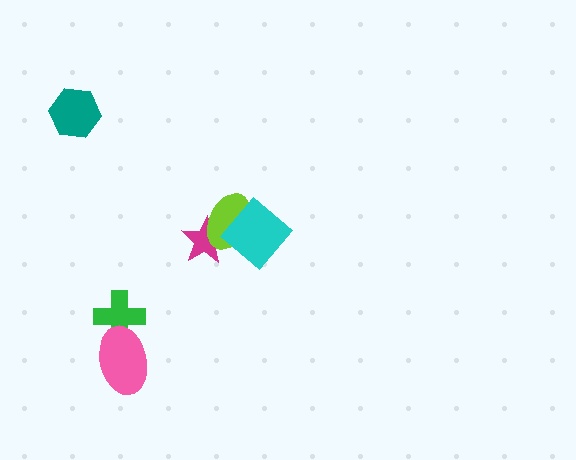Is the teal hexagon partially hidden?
No, no other shape covers it.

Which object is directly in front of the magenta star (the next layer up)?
The lime ellipse is directly in front of the magenta star.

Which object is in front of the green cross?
The pink ellipse is in front of the green cross.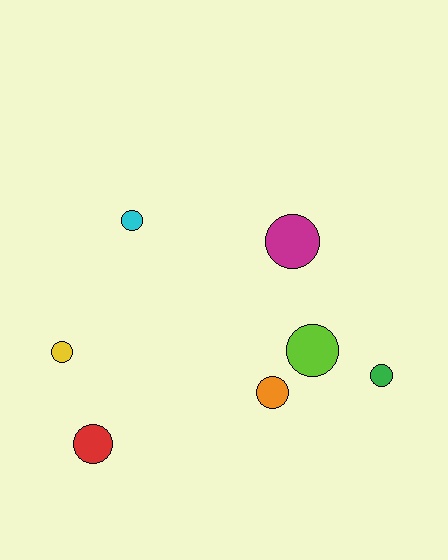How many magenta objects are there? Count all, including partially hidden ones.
There is 1 magenta object.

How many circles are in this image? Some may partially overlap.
There are 7 circles.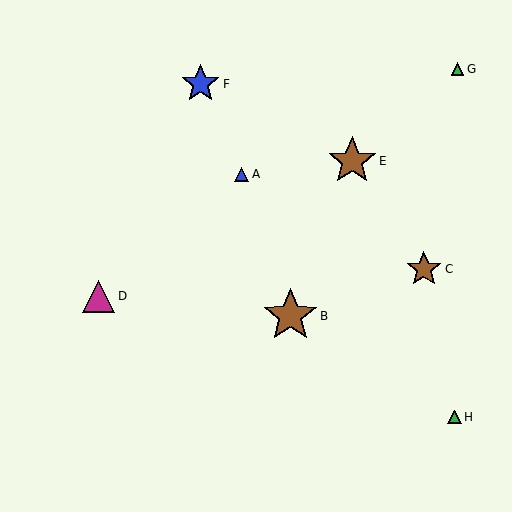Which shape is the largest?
The brown star (labeled B) is the largest.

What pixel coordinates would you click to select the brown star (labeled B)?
Click at (290, 316) to select the brown star B.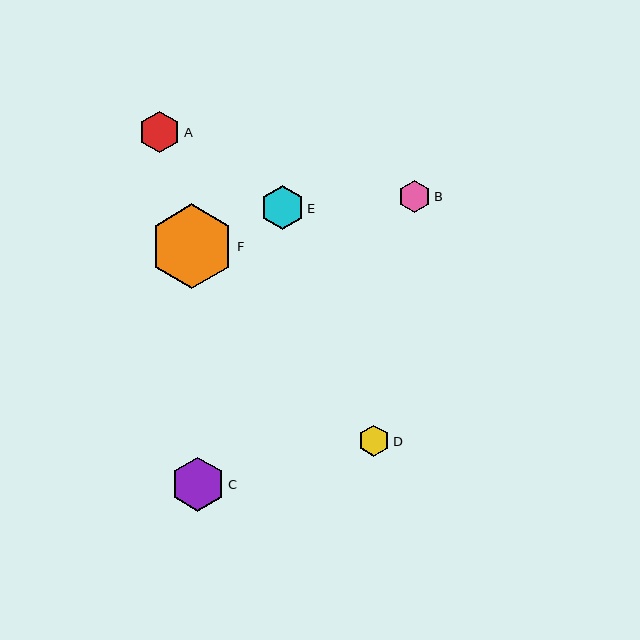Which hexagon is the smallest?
Hexagon D is the smallest with a size of approximately 32 pixels.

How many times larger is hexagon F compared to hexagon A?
Hexagon F is approximately 2.1 times the size of hexagon A.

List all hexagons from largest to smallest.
From largest to smallest: F, C, E, A, B, D.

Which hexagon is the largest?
Hexagon F is the largest with a size of approximately 85 pixels.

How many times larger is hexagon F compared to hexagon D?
Hexagon F is approximately 2.7 times the size of hexagon D.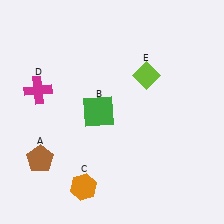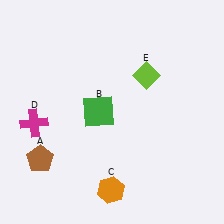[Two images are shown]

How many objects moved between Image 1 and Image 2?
2 objects moved between the two images.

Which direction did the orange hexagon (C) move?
The orange hexagon (C) moved right.